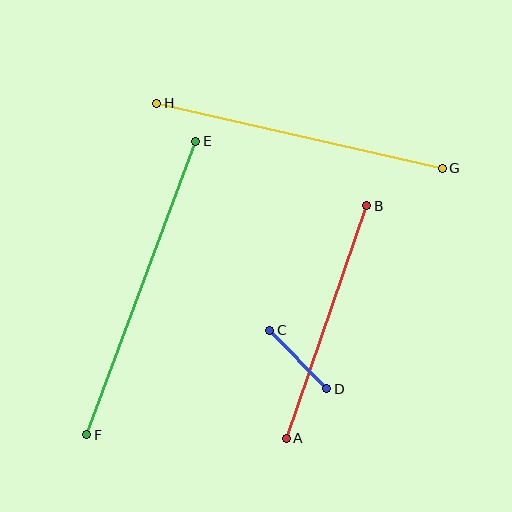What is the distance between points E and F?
The distance is approximately 313 pixels.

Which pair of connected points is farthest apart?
Points E and F are farthest apart.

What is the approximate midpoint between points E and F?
The midpoint is at approximately (141, 288) pixels.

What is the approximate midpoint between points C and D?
The midpoint is at approximately (298, 359) pixels.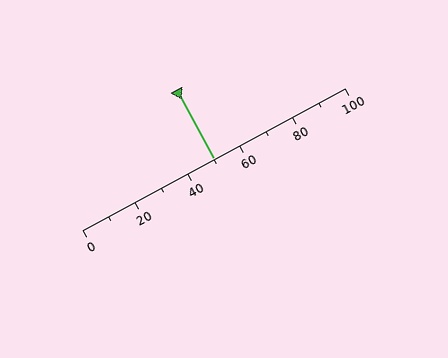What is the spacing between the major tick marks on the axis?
The major ticks are spaced 20 apart.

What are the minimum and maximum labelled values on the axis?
The axis runs from 0 to 100.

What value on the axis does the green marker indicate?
The marker indicates approximately 50.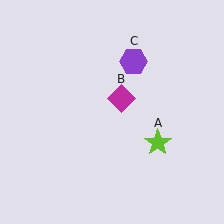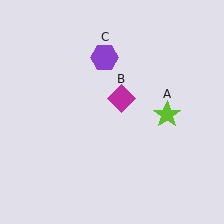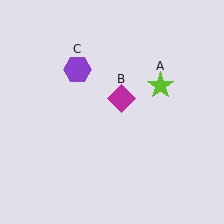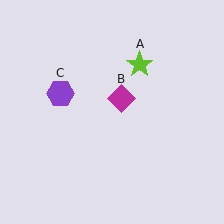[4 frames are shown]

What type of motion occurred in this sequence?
The lime star (object A), purple hexagon (object C) rotated counterclockwise around the center of the scene.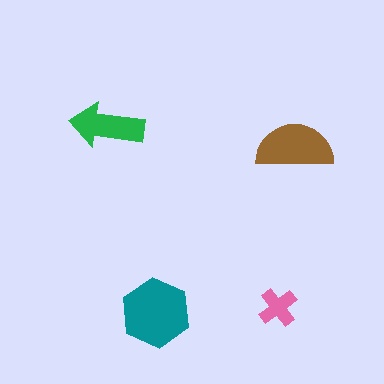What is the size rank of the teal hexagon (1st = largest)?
1st.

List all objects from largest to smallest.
The teal hexagon, the brown semicircle, the green arrow, the pink cross.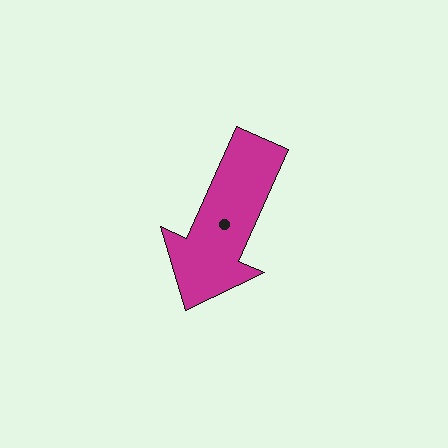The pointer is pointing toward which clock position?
Roughly 7 o'clock.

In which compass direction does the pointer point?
Southwest.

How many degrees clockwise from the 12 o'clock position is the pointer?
Approximately 204 degrees.